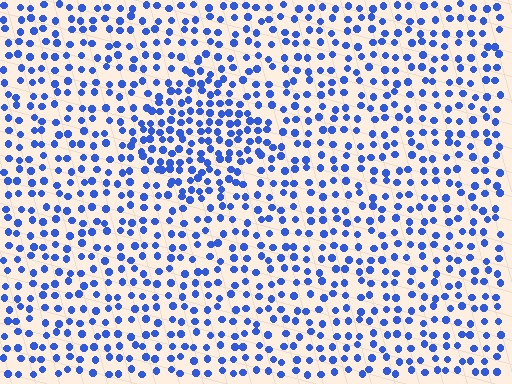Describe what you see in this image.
The image contains small blue elements arranged at two different densities. A diamond-shaped region is visible where the elements are more densely packed than the surrounding area.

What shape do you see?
I see a diamond.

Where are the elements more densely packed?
The elements are more densely packed inside the diamond boundary.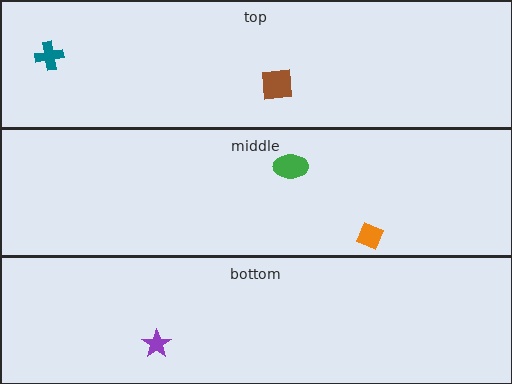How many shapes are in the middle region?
2.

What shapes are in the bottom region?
The purple star.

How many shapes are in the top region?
2.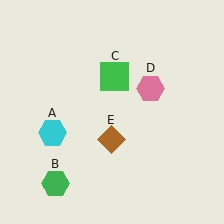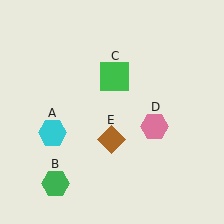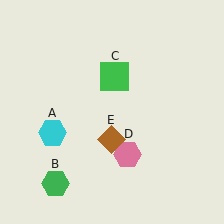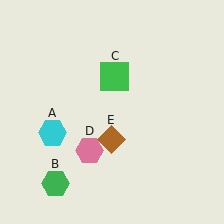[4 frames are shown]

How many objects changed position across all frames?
1 object changed position: pink hexagon (object D).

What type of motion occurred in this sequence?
The pink hexagon (object D) rotated clockwise around the center of the scene.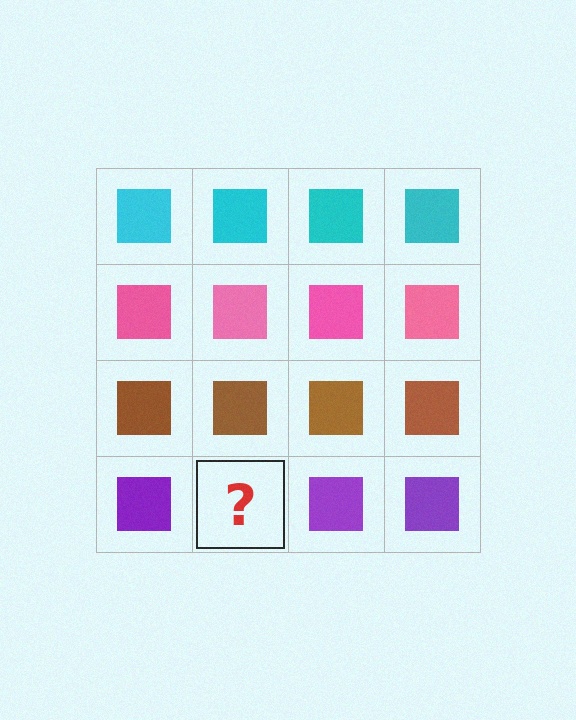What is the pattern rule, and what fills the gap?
The rule is that each row has a consistent color. The gap should be filled with a purple square.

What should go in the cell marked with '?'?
The missing cell should contain a purple square.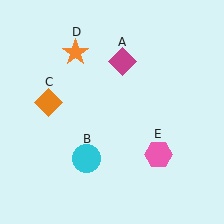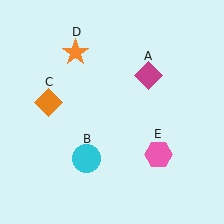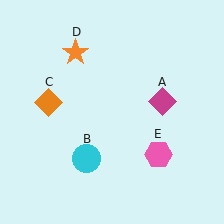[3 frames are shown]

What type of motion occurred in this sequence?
The magenta diamond (object A) rotated clockwise around the center of the scene.